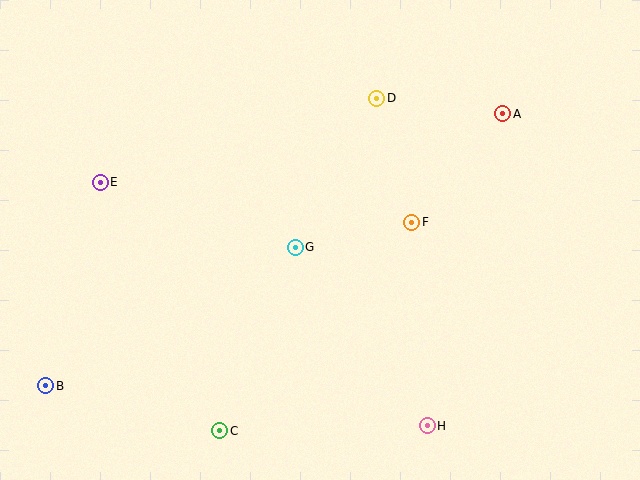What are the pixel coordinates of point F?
Point F is at (411, 222).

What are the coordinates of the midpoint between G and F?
The midpoint between G and F is at (353, 235).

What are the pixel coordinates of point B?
Point B is at (46, 386).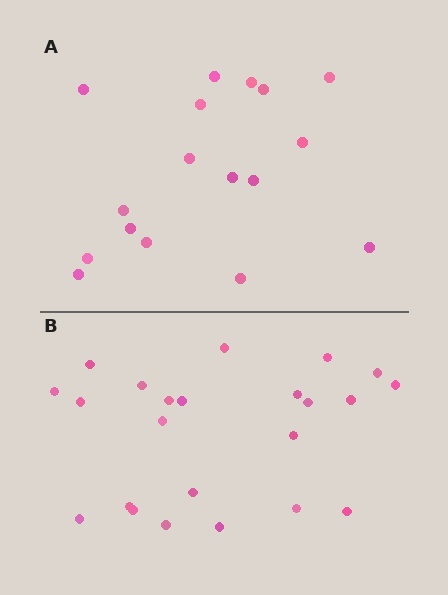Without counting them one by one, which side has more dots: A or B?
Region B (the bottom region) has more dots.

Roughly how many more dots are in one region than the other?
Region B has about 6 more dots than region A.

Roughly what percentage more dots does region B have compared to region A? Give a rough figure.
About 35% more.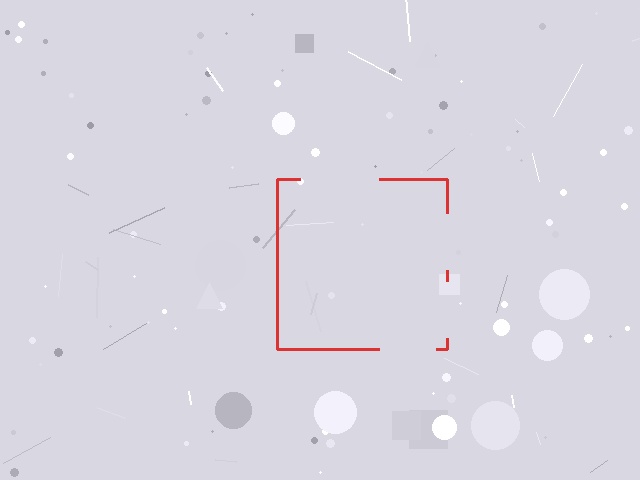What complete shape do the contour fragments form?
The contour fragments form a square.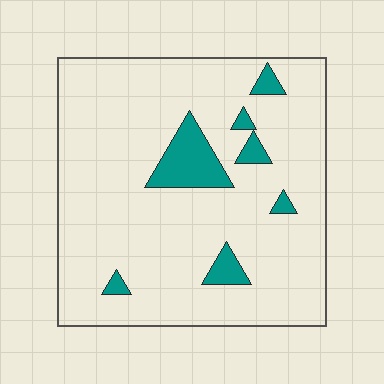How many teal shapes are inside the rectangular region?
7.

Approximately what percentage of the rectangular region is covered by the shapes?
Approximately 10%.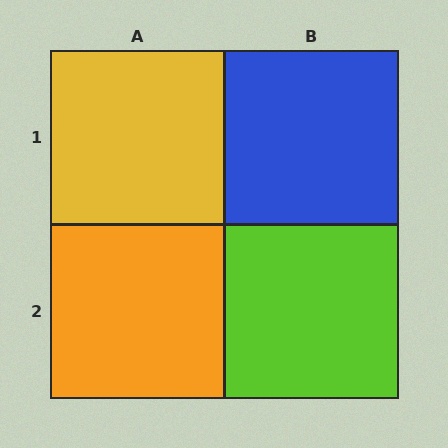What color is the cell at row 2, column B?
Lime.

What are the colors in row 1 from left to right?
Yellow, blue.